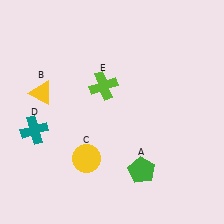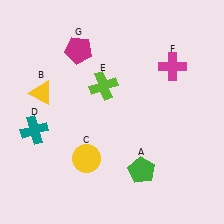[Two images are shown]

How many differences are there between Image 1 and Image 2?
There are 2 differences between the two images.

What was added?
A magenta cross (F), a magenta pentagon (G) were added in Image 2.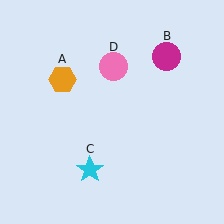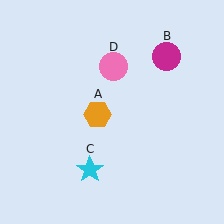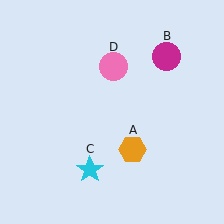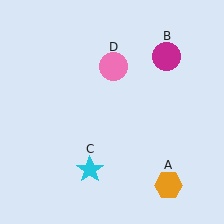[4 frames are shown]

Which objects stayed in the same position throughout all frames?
Magenta circle (object B) and cyan star (object C) and pink circle (object D) remained stationary.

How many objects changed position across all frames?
1 object changed position: orange hexagon (object A).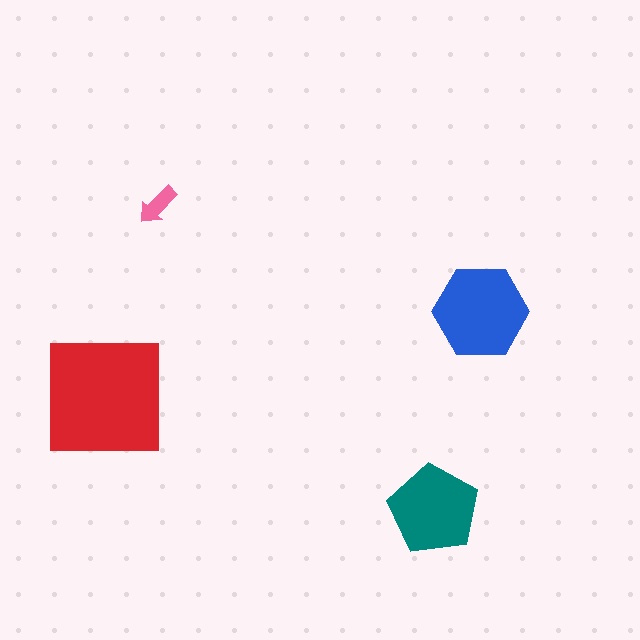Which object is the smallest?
The pink arrow.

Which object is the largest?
The red square.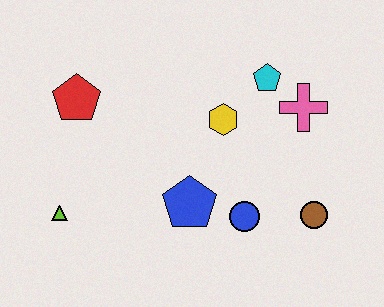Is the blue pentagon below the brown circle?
No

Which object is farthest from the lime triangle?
The pink cross is farthest from the lime triangle.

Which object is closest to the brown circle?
The blue circle is closest to the brown circle.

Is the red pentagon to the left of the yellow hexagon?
Yes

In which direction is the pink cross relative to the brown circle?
The pink cross is above the brown circle.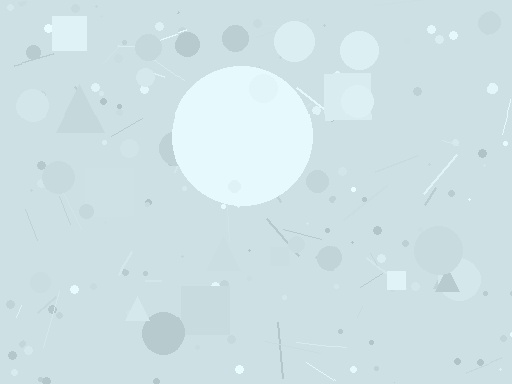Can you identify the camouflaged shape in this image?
The camouflaged shape is a circle.